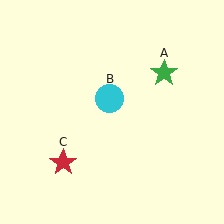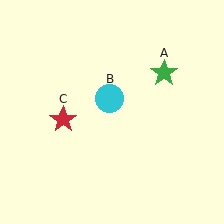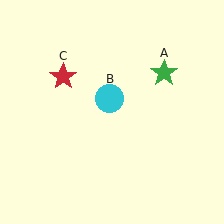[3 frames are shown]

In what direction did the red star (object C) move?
The red star (object C) moved up.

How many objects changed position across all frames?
1 object changed position: red star (object C).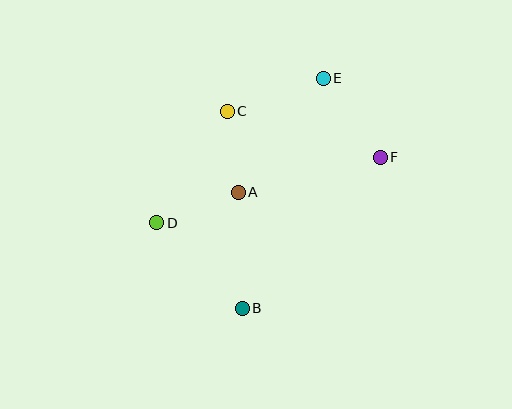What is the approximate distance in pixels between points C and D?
The distance between C and D is approximately 132 pixels.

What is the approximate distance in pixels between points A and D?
The distance between A and D is approximately 87 pixels.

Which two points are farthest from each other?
Points B and E are farthest from each other.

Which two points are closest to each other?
Points A and C are closest to each other.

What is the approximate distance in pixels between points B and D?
The distance between B and D is approximately 121 pixels.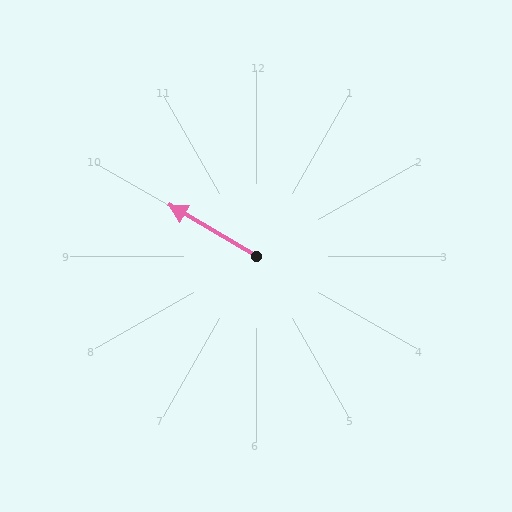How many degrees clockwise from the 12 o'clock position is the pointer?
Approximately 300 degrees.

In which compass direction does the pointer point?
Northwest.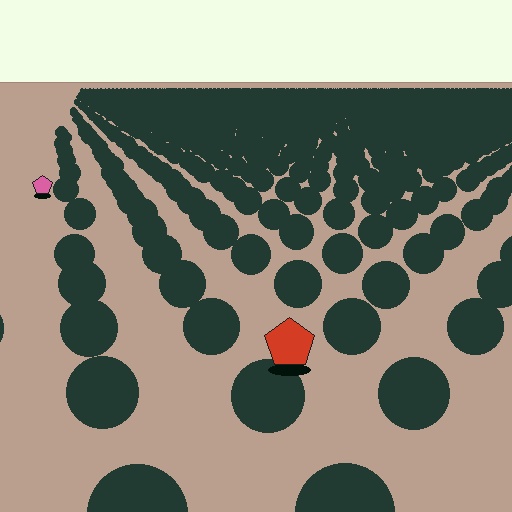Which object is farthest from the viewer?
The pink pentagon is farthest from the viewer. It appears smaller and the ground texture around it is denser.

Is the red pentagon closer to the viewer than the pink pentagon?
Yes. The red pentagon is closer — you can tell from the texture gradient: the ground texture is coarser near it.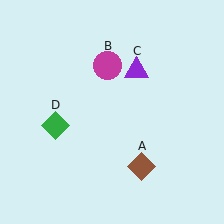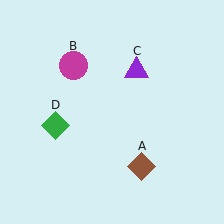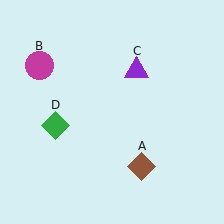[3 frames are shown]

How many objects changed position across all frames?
1 object changed position: magenta circle (object B).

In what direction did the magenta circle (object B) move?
The magenta circle (object B) moved left.